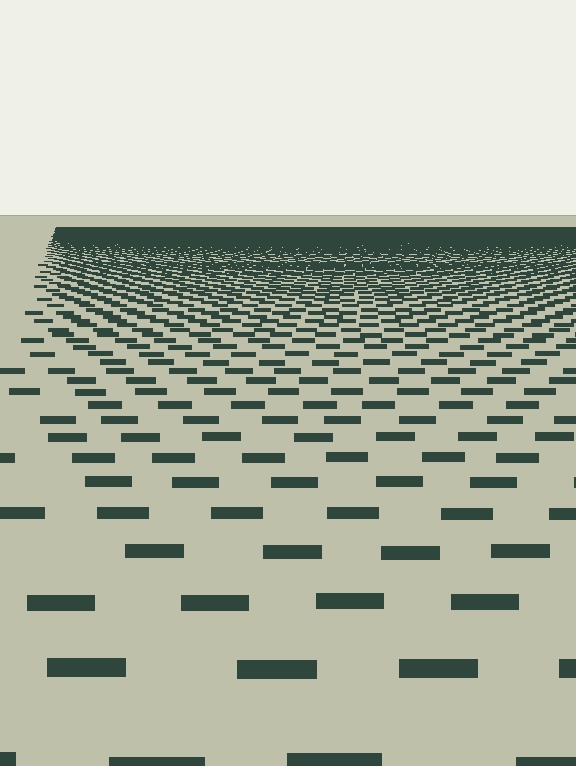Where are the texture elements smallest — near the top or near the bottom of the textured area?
Near the top.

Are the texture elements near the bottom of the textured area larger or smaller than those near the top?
Larger. Near the bottom, elements are closer to the viewer and appear at a bigger on-screen size.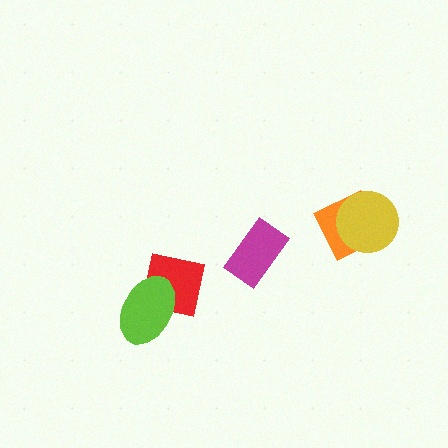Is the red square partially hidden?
Yes, it is partially covered by another shape.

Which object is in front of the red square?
The lime ellipse is in front of the red square.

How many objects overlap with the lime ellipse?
1 object overlaps with the lime ellipse.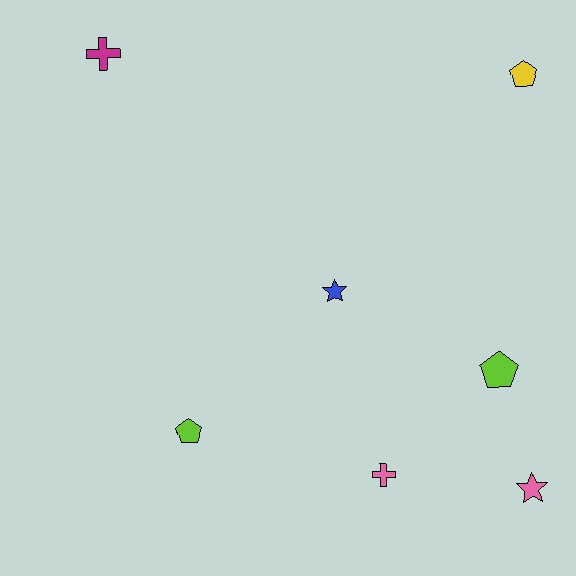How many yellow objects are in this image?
There is 1 yellow object.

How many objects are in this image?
There are 7 objects.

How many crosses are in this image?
There are 2 crosses.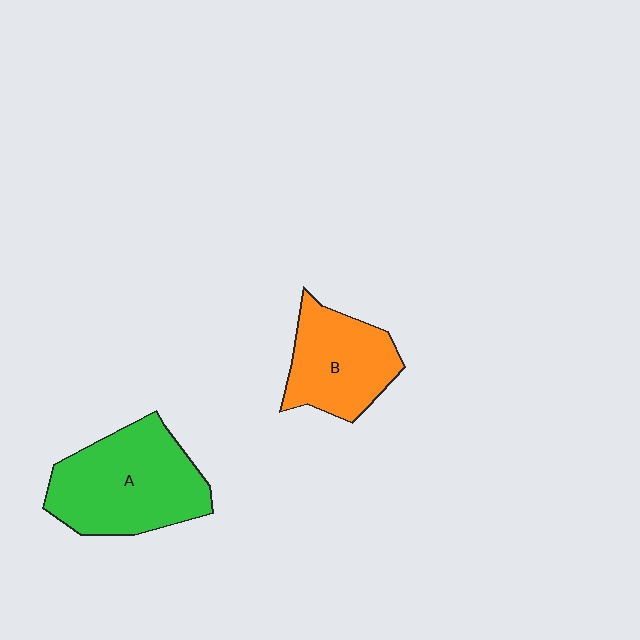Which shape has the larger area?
Shape A (green).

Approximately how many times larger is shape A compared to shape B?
Approximately 1.4 times.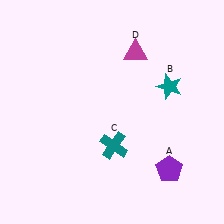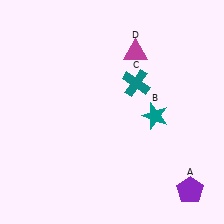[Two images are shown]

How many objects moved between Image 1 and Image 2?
3 objects moved between the two images.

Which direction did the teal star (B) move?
The teal star (B) moved down.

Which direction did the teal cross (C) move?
The teal cross (C) moved up.